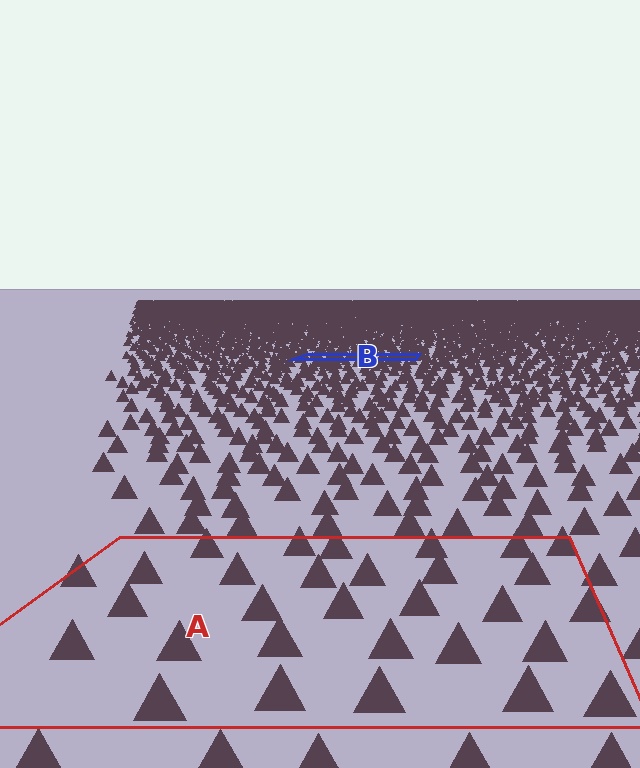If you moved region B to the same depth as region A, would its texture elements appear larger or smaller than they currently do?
They would appear larger. At a closer depth, the same texture elements are projected at a bigger on-screen size.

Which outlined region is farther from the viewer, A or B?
Region B is farther from the viewer — the texture elements inside it appear smaller and more densely packed.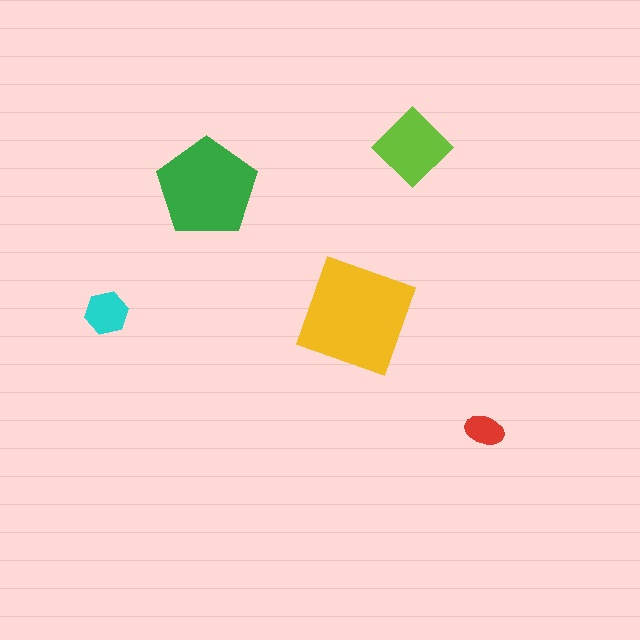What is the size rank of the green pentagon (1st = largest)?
2nd.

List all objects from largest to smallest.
The yellow square, the green pentagon, the lime diamond, the cyan hexagon, the red ellipse.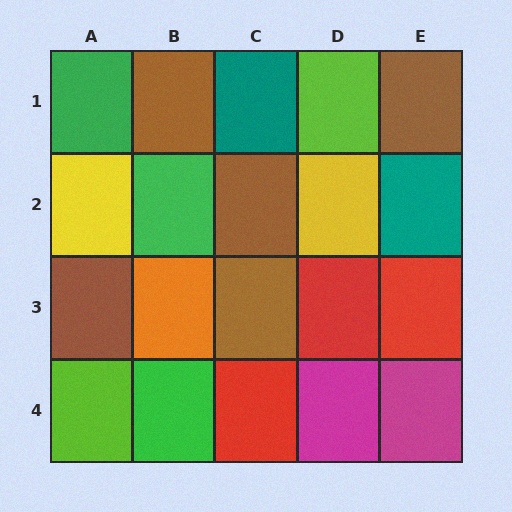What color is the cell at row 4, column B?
Green.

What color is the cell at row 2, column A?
Yellow.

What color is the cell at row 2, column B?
Green.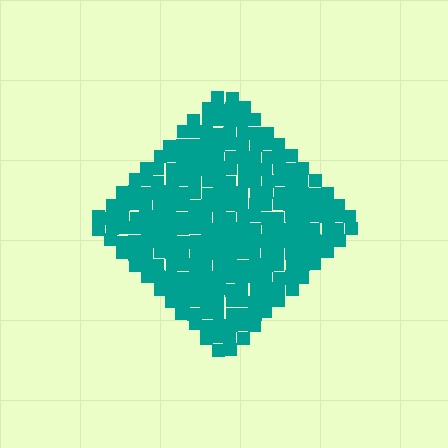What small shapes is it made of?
It is made of small squares.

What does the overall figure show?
The overall figure shows a diamond.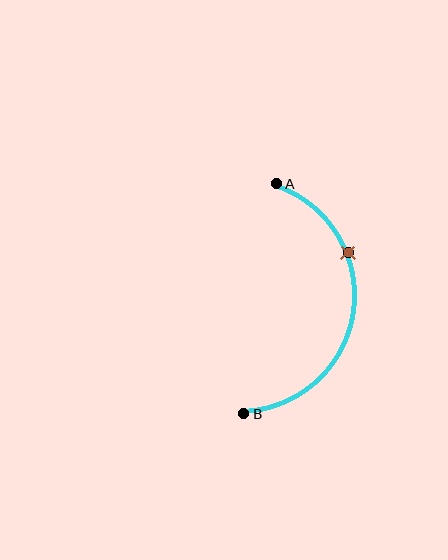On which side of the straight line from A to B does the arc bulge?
The arc bulges to the right of the straight line connecting A and B.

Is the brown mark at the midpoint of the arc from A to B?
No. The brown mark lies on the arc but is closer to endpoint A. The arc midpoint would be at the point on the curve equidistant along the arc from both A and B.